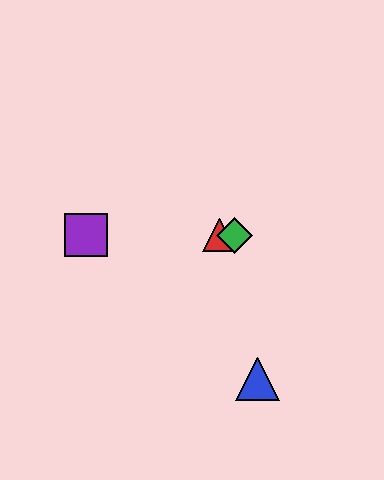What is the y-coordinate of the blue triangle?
The blue triangle is at y≈379.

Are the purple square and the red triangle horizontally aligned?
Yes, both are at y≈235.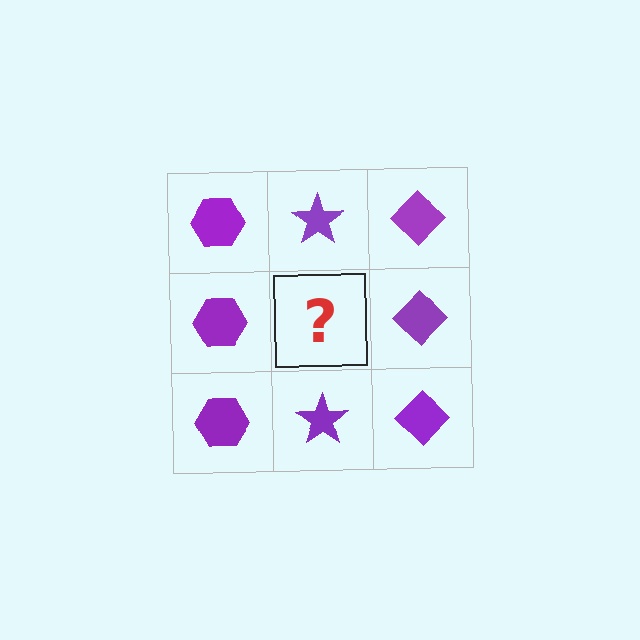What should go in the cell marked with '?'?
The missing cell should contain a purple star.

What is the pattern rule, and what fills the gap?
The rule is that each column has a consistent shape. The gap should be filled with a purple star.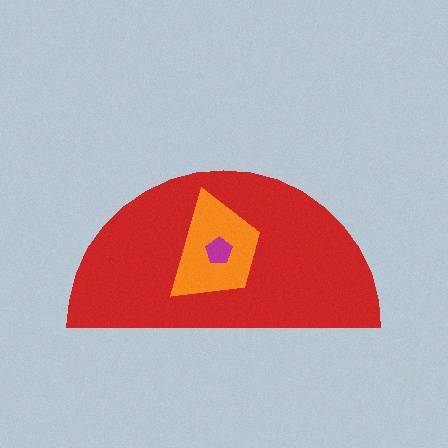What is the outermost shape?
The red semicircle.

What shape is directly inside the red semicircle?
The orange trapezoid.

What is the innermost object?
The magenta pentagon.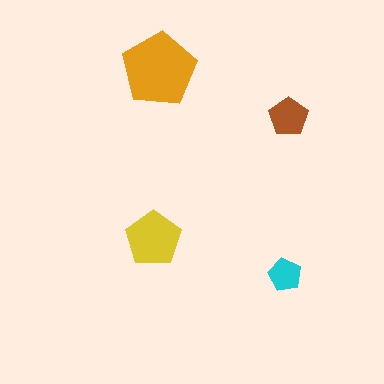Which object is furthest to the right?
The brown pentagon is rightmost.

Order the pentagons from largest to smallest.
the orange one, the yellow one, the brown one, the cyan one.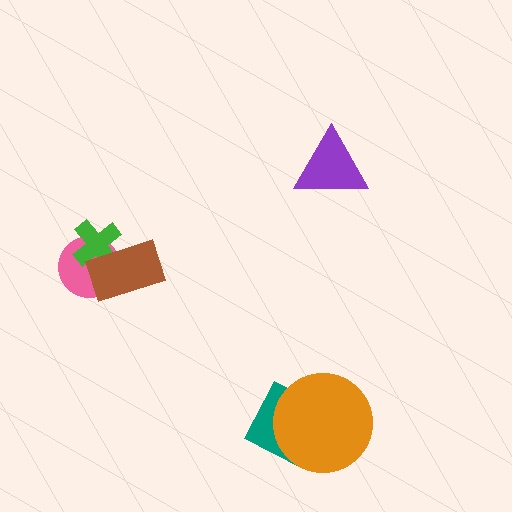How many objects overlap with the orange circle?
1 object overlaps with the orange circle.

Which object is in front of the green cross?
The brown rectangle is in front of the green cross.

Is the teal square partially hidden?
Yes, it is partially covered by another shape.